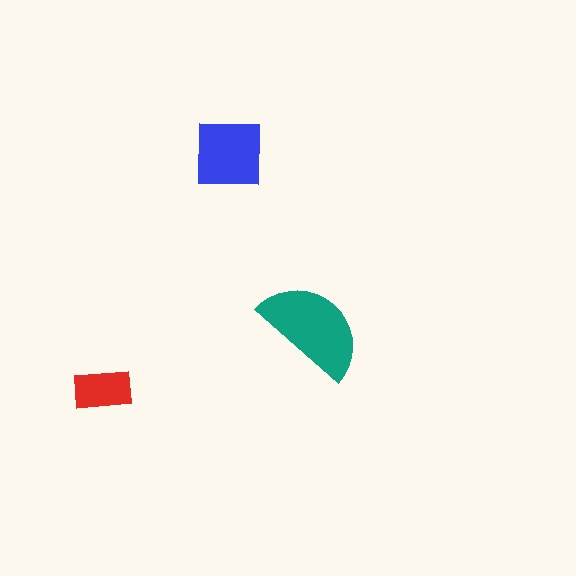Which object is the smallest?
The red rectangle.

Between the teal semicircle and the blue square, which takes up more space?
The teal semicircle.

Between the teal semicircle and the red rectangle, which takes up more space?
The teal semicircle.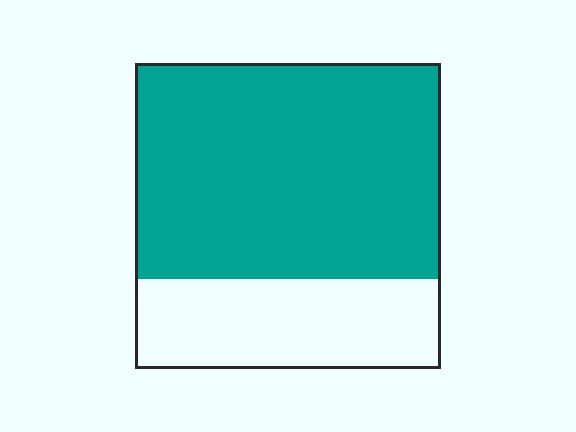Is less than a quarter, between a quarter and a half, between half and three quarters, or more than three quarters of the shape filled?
Between half and three quarters.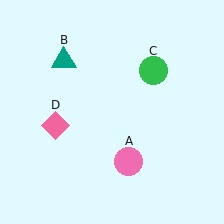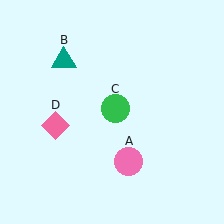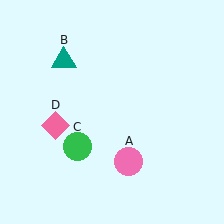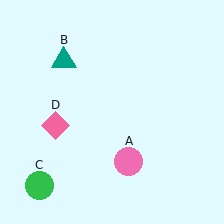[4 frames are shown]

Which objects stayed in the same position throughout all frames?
Pink circle (object A) and teal triangle (object B) and pink diamond (object D) remained stationary.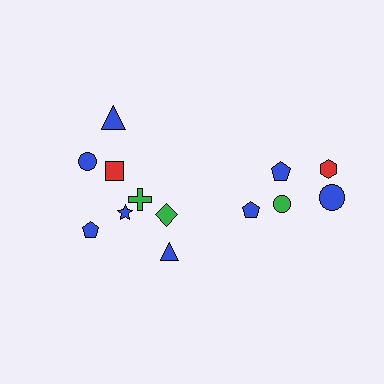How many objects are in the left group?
There are 8 objects.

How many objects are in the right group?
There are 5 objects.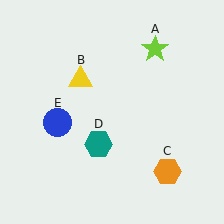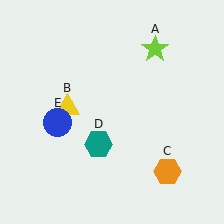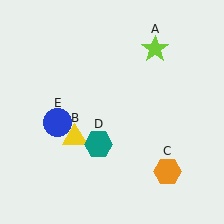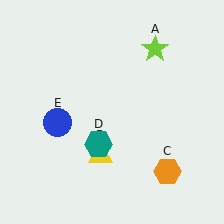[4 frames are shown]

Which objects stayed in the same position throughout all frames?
Lime star (object A) and orange hexagon (object C) and teal hexagon (object D) and blue circle (object E) remained stationary.